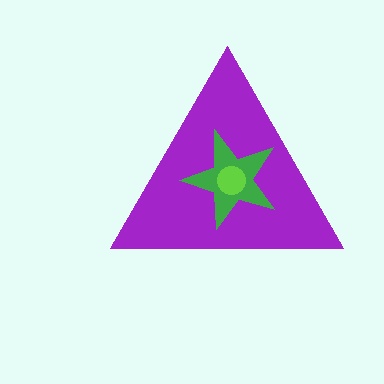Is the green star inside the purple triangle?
Yes.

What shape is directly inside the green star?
The lime circle.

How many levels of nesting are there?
3.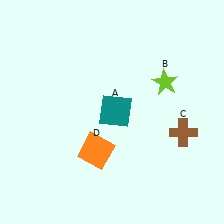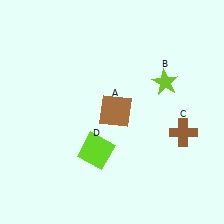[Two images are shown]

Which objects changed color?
A changed from teal to brown. D changed from orange to lime.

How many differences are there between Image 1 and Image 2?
There are 2 differences between the two images.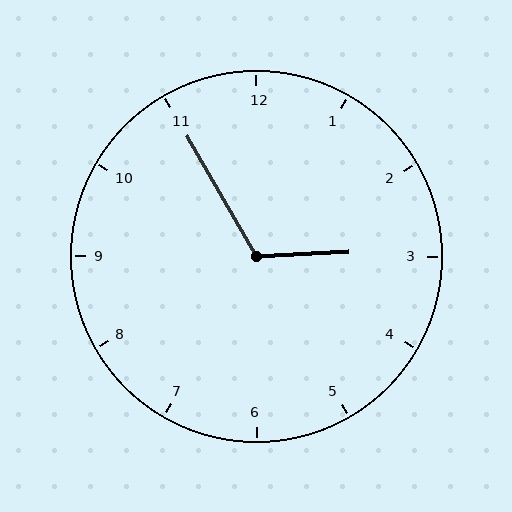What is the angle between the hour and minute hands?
Approximately 118 degrees.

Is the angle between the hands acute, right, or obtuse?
It is obtuse.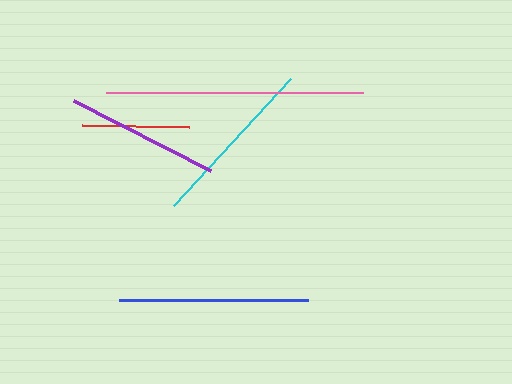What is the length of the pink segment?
The pink segment is approximately 257 pixels long.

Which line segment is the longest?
The pink line is the longest at approximately 257 pixels.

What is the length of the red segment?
The red segment is approximately 108 pixels long.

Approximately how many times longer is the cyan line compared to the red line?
The cyan line is approximately 1.6 times the length of the red line.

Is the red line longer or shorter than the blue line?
The blue line is longer than the red line.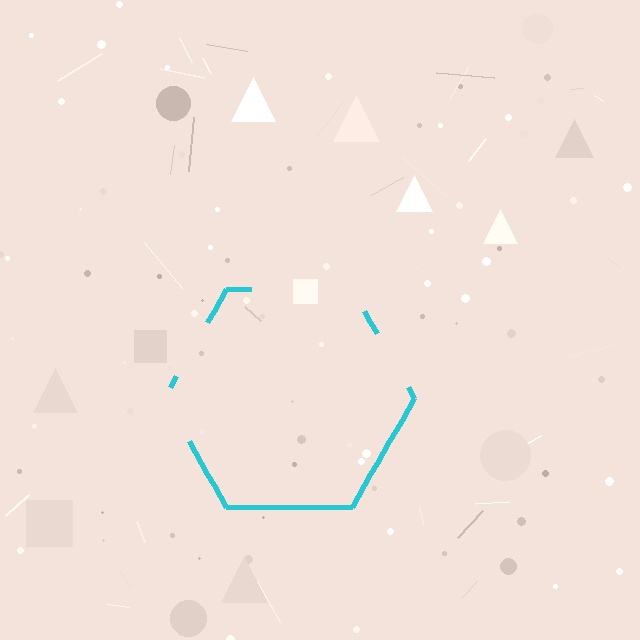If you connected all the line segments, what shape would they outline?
They would outline a hexagon.